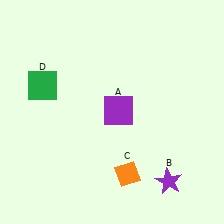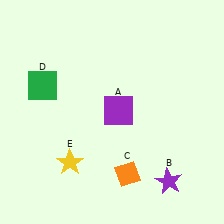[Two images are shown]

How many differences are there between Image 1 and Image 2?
There is 1 difference between the two images.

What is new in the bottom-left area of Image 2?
A yellow star (E) was added in the bottom-left area of Image 2.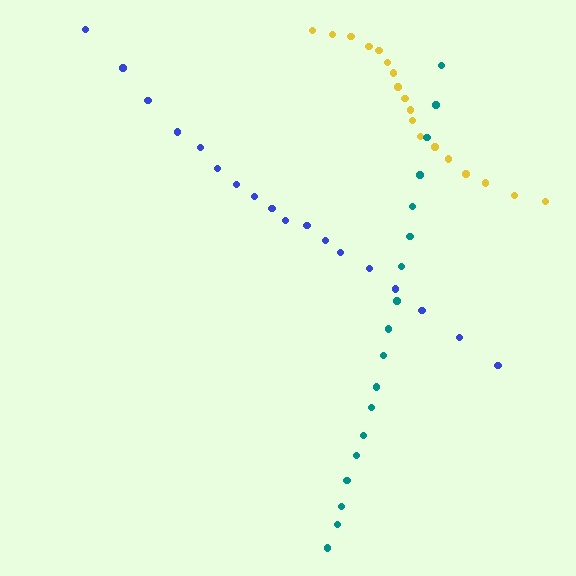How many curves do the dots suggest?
There are 3 distinct paths.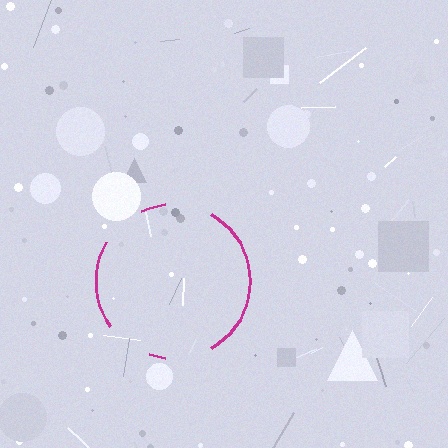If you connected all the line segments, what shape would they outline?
They would outline a circle.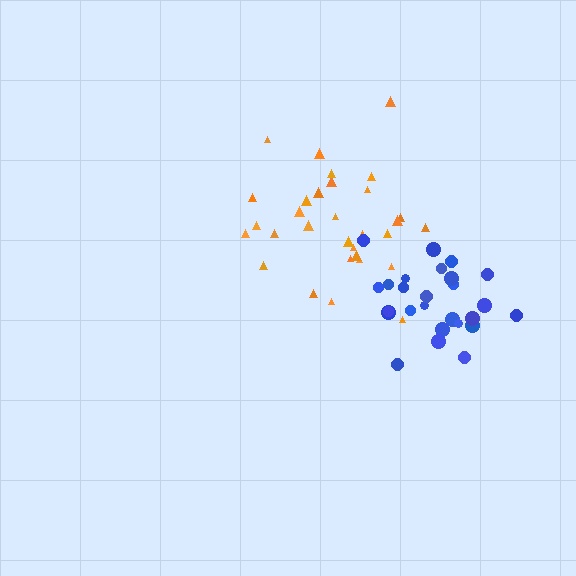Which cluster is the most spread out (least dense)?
Orange.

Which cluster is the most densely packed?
Blue.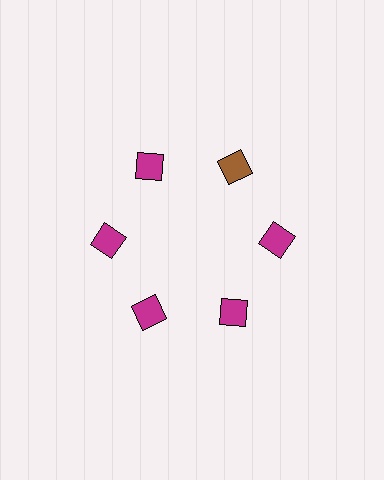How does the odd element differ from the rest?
It has a different color: brown instead of magenta.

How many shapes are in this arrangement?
There are 6 shapes arranged in a ring pattern.